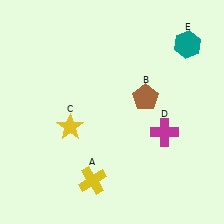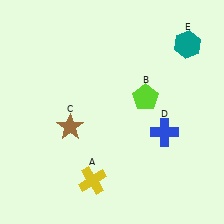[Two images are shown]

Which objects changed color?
B changed from brown to lime. C changed from yellow to brown. D changed from magenta to blue.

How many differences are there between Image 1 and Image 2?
There are 3 differences between the two images.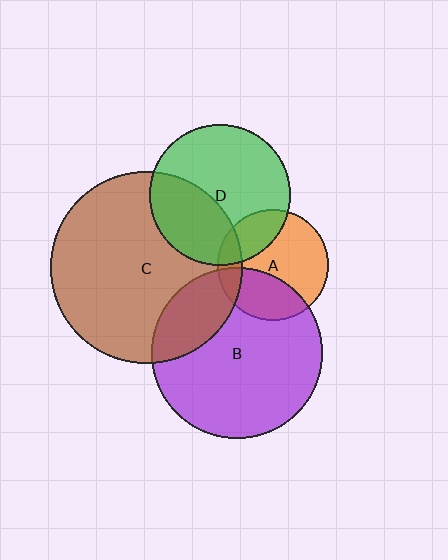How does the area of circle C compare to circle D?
Approximately 1.9 times.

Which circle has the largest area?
Circle C (brown).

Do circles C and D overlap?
Yes.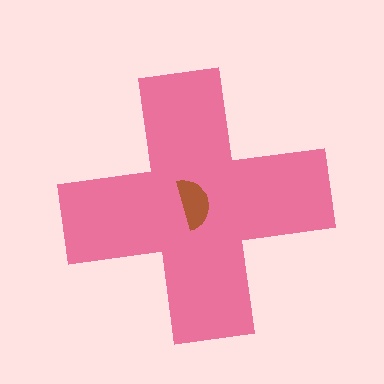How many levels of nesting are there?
2.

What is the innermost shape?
The brown semicircle.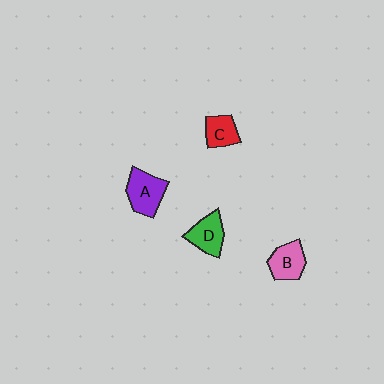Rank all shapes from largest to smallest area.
From largest to smallest: A (purple), B (pink), D (green), C (red).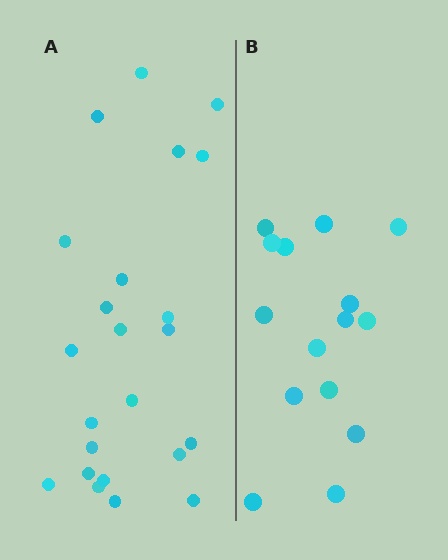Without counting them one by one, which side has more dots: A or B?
Region A (the left region) has more dots.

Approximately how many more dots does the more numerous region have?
Region A has roughly 8 or so more dots than region B.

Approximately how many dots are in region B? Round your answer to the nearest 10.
About 20 dots. (The exact count is 15, which rounds to 20.)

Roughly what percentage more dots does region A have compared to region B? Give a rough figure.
About 55% more.